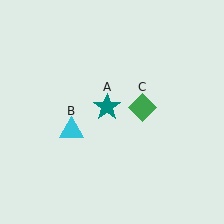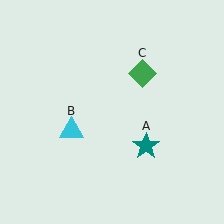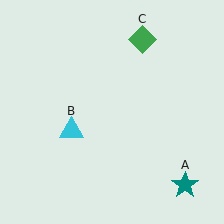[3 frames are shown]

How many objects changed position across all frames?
2 objects changed position: teal star (object A), green diamond (object C).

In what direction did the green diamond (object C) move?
The green diamond (object C) moved up.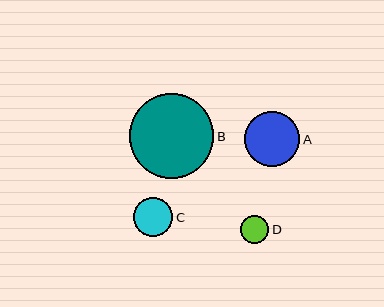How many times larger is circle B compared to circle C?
Circle B is approximately 2.2 times the size of circle C.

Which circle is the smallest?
Circle D is the smallest with a size of approximately 28 pixels.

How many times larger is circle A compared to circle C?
Circle A is approximately 1.4 times the size of circle C.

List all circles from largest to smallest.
From largest to smallest: B, A, C, D.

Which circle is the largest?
Circle B is the largest with a size of approximately 84 pixels.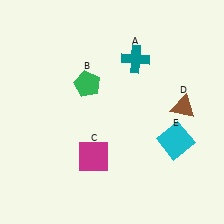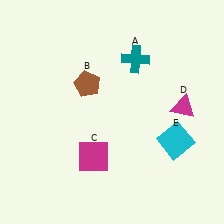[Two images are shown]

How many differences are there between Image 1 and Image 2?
There are 2 differences between the two images.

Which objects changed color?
B changed from green to brown. D changed from brown to magenta.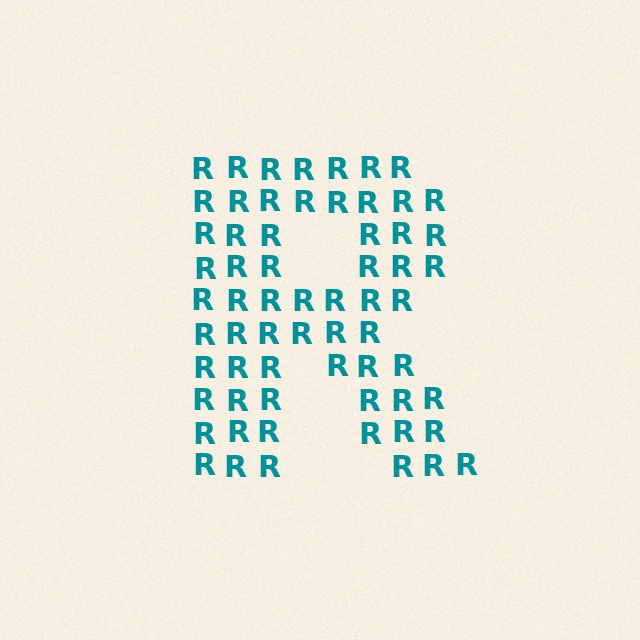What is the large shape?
The large shape is the letter R.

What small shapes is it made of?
It is made of small letter R's.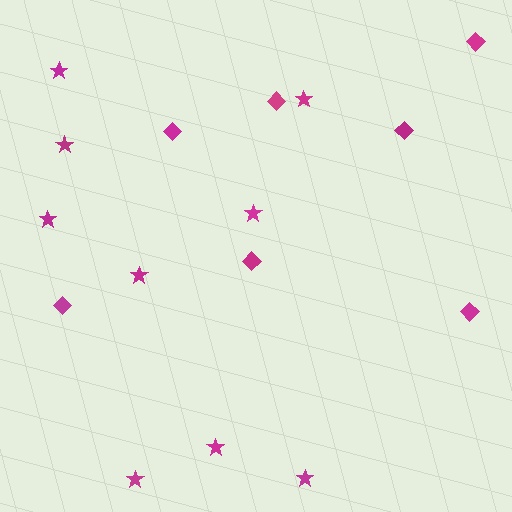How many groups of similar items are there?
There are 2 groups: one group of diamonds (7) and one group of stars (9).